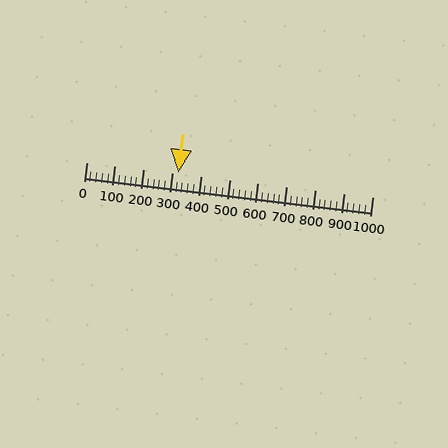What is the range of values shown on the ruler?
The ruler shows values from 0 to 1000.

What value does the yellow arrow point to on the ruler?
The yellow arrow points to approximately 322.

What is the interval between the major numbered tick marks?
The major tick marks are spaced 100 units apart.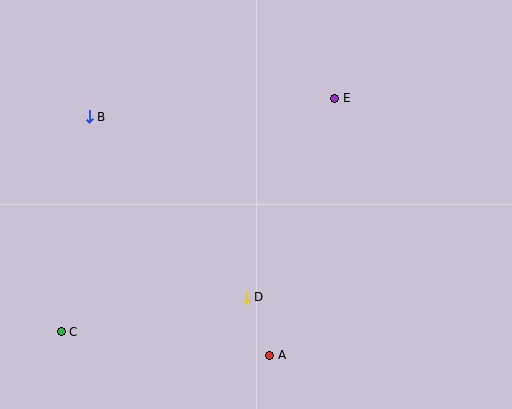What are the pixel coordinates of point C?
Point C is at (61, 332).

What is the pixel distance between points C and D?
The distance between C and D is 188 pixels.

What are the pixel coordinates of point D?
Point D is at (246, 297).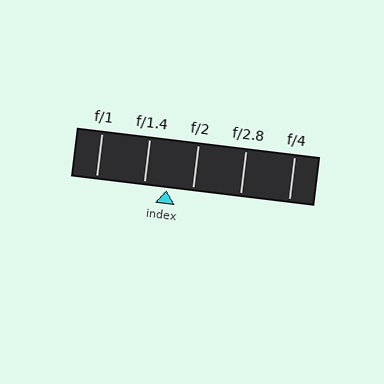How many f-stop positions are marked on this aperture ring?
There are 5 f-stop positions marked.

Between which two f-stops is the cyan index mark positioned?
The index mark is between f/1.4 and f/2.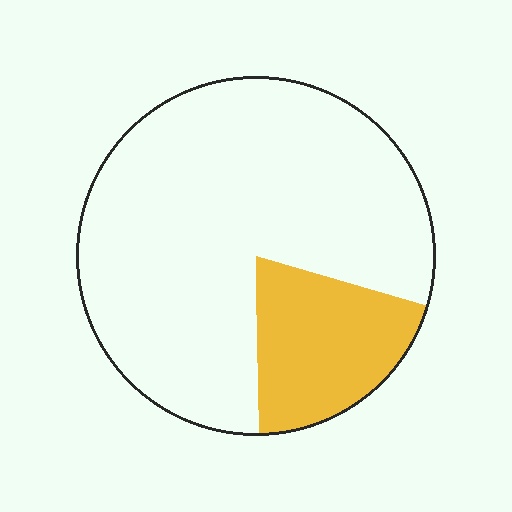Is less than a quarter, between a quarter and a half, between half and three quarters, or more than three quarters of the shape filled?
Less than a quarter.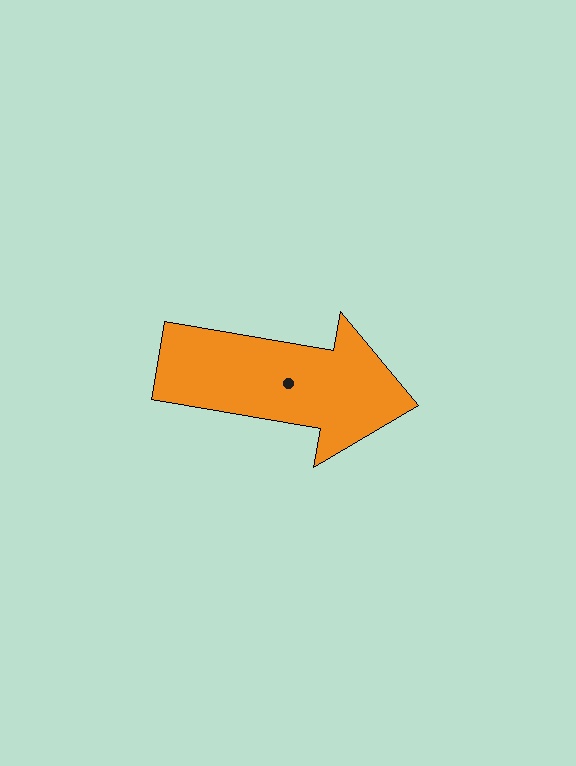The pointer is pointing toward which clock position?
Roughly 3 o'clock.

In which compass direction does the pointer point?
East.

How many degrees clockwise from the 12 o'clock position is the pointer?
Approximately 100 degrees.